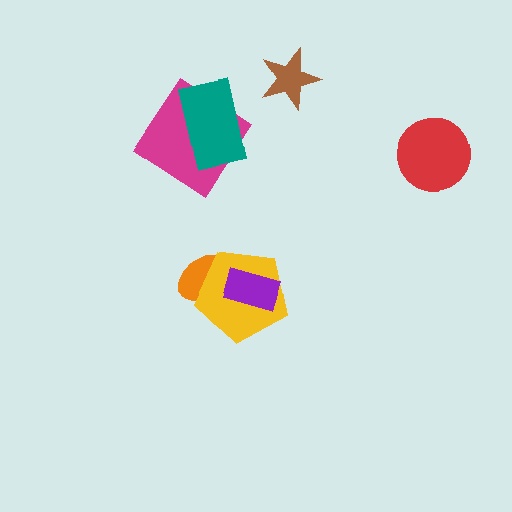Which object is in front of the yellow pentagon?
The purple rectangle is in front of the yellow pentagon.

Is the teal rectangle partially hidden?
No, no other shape covers it.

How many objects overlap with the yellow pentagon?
2 objects overlap with the yellow pentagon.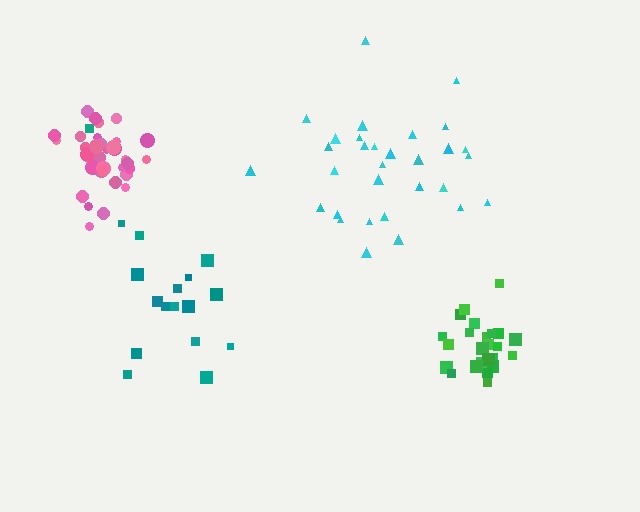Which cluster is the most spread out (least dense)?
Teal.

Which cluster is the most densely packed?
Green.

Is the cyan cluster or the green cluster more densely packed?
Green.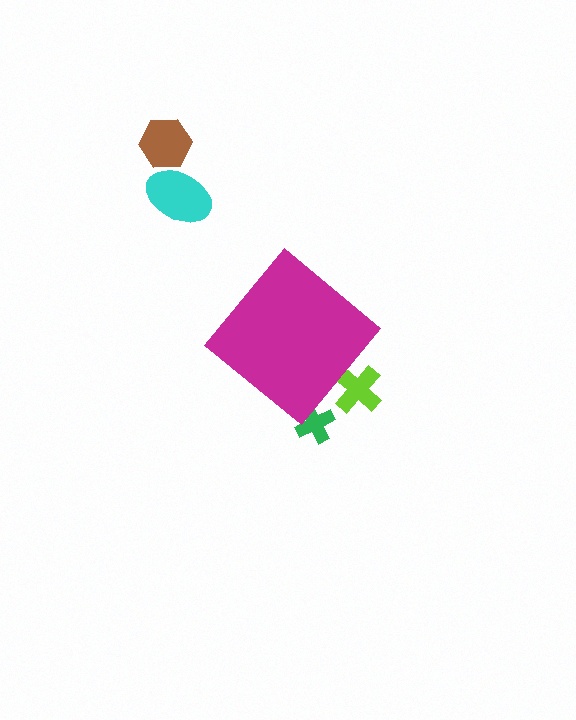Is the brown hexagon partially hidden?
No, the brown hexagon is fully visible.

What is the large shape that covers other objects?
A magenta diamond.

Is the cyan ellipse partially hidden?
No, the cyan ellipse is fully visible.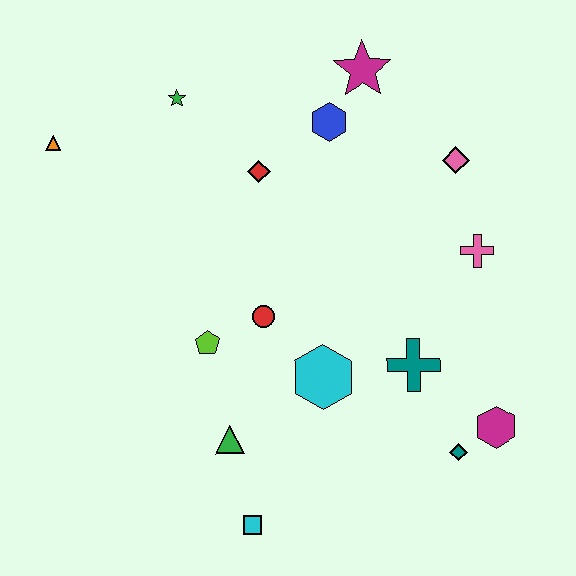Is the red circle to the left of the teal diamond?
Yes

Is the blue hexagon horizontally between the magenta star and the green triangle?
Yes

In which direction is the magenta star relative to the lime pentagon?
The magenta star is above the lime pentagon.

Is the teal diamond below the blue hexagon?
Yes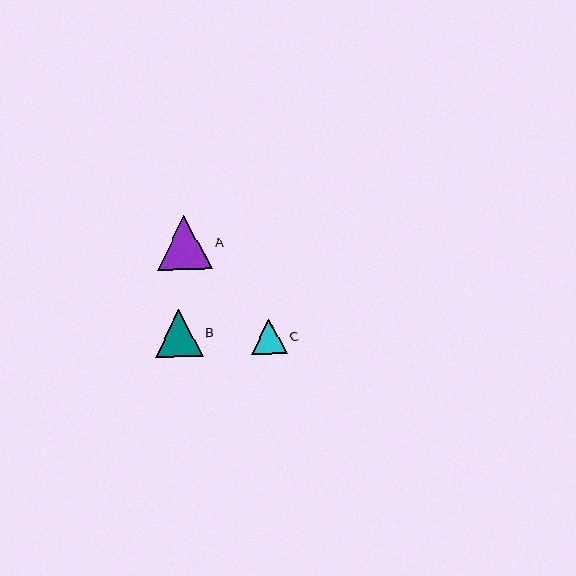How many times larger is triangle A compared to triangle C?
Triangle A is approximately 1.5 times the size of triangle C.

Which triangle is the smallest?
Triangle C is the smallest with a size of approximately 36 pixels.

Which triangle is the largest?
Triangle A is the largest with a size of approximately 55 pixels.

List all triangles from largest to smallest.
From largest to smallest: A, B, C.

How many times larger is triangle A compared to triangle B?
Triangle A is approximately 1.1 times the size of triangle B.